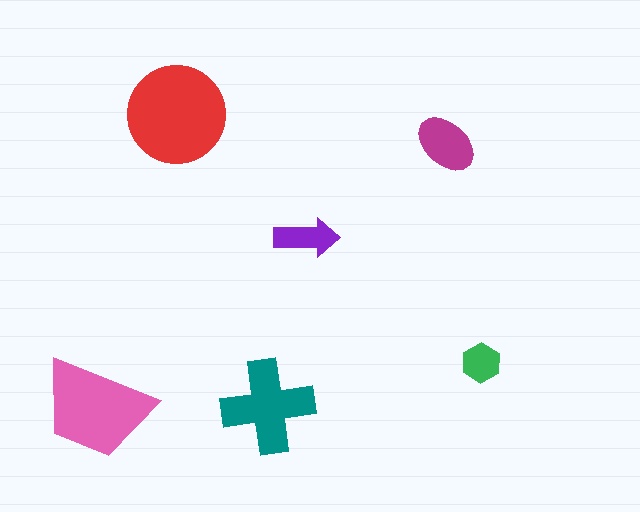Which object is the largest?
The red circle.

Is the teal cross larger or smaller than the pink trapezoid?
Smaller.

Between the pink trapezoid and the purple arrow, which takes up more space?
The pink trapezoid.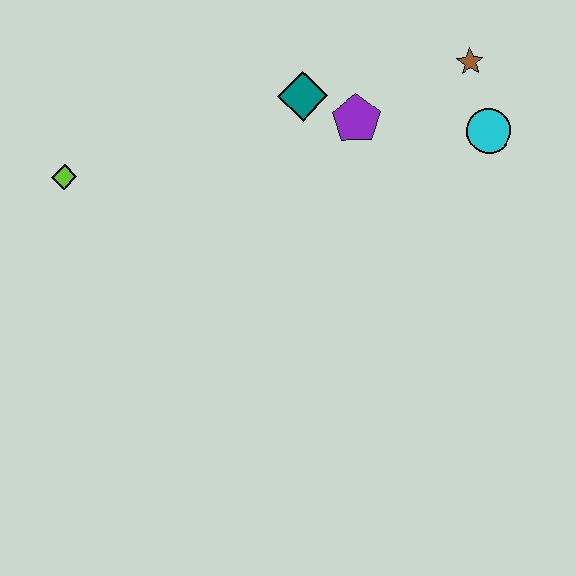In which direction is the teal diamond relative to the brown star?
The teal diamond is to the left of the brown star.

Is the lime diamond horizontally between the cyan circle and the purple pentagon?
No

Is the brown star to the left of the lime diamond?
No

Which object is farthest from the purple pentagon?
The lime diamond is farthest from the purple pentagon.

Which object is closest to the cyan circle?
The brown star is closest to the cyan circle.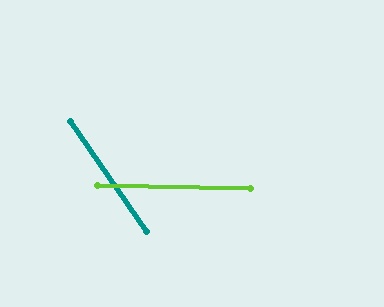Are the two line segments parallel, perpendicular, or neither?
Neither parallel nor perpendicular — they differ by about 54°.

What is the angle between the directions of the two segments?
Approximately 54 degrees.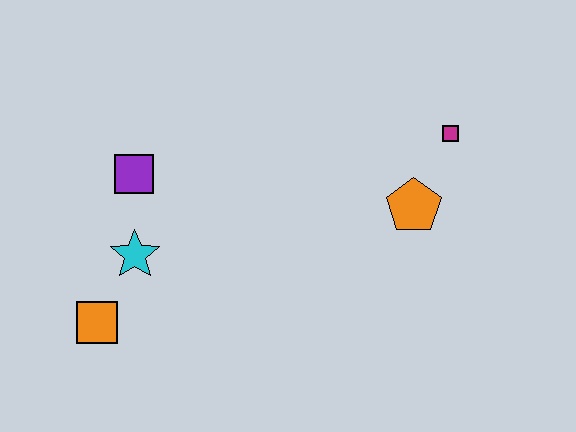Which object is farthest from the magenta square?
The orange square is farthest from the magenta square.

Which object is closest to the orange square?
The cyan star is closest to the orange square.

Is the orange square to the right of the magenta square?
No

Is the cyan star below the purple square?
Yes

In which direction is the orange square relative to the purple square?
The orange square is below the purple square.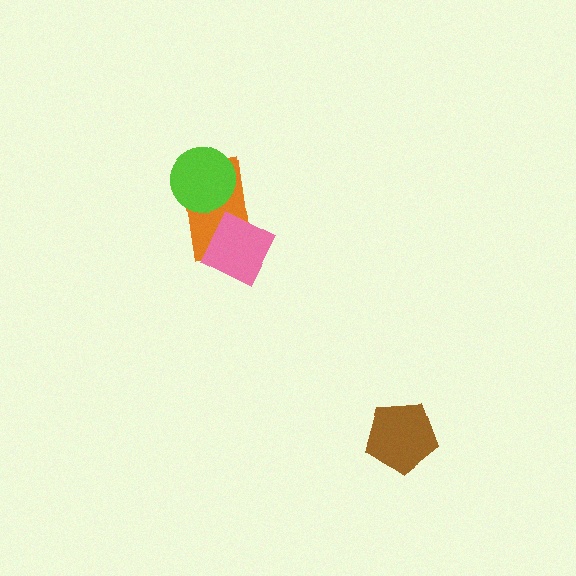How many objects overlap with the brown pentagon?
0 objects overlap with the brown pentagon.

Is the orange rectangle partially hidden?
Yes, it is partially covered by another shape.